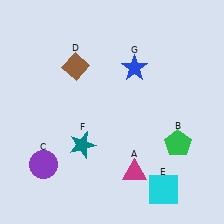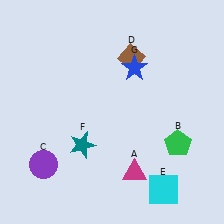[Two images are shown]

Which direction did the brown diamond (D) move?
The brown diamond (D) moved right.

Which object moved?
The brown diamond (D) moved right.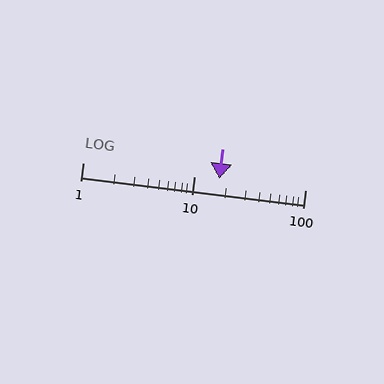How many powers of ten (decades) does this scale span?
The scale spans 2 decades, from 1 to 100.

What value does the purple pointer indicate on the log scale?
The pointer indicates approximately 17.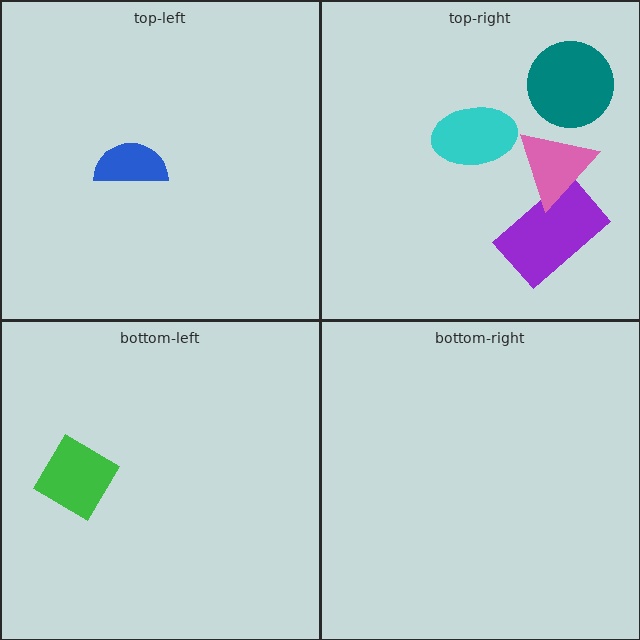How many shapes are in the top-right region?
4.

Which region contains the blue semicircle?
The top-left region.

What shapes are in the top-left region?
The blue semicircle.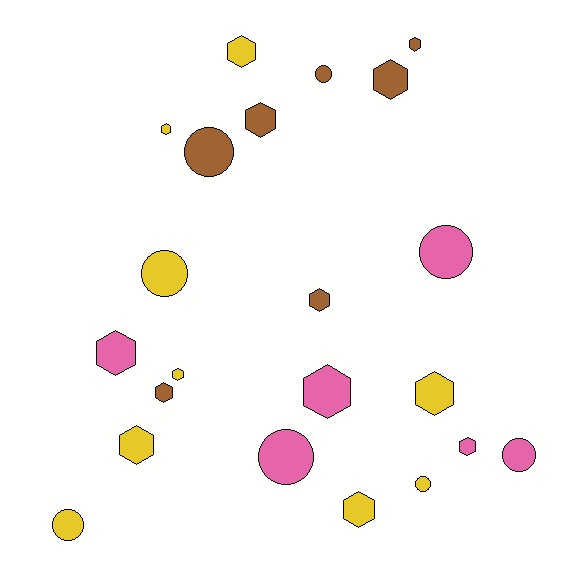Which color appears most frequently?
Yellow, with 9 objects.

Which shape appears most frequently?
Hexagon, with 14 objects.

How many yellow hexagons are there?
There are 6 yellow hexagons.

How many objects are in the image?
There are 22 objects.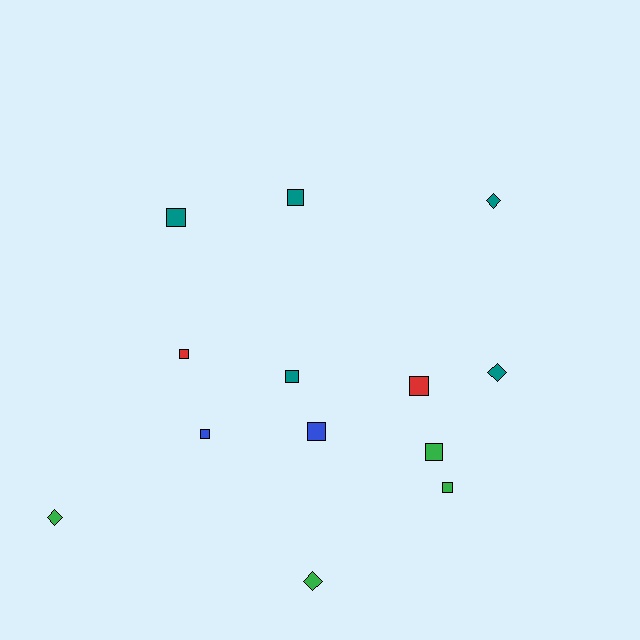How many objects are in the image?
There are 13 objects.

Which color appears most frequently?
Teal, with 5 objects.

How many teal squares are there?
There are 3 teal squares.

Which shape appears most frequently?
Square, with 9 objects.